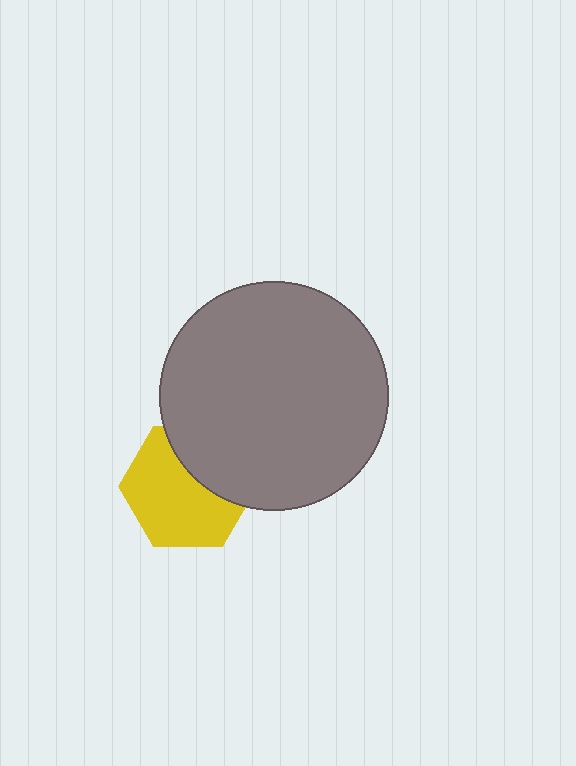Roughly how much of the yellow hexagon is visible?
Most of it is visible (roughly 65%).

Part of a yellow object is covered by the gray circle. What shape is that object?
It is a hexagon.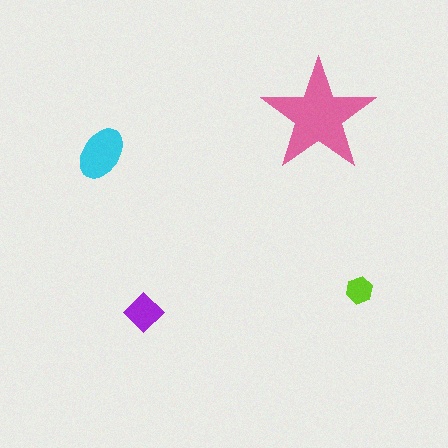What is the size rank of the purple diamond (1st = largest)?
3rd.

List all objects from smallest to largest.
The lime hexagon, the purple diamond, the cyan ellipse, the pink star.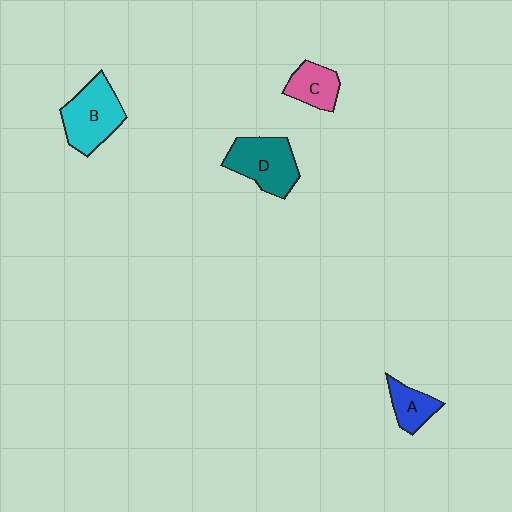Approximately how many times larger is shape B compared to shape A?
Approximately 1.9 times.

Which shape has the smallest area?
Shape A (blue).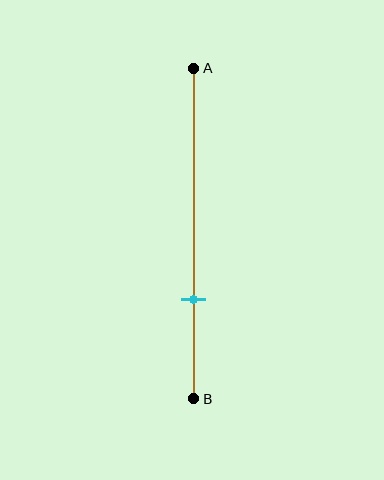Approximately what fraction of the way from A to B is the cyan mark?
The cyan mark is approximately 70% of the way from A to B.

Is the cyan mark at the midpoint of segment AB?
No, the mark is at about 70% from A, not at the 50% midpoint.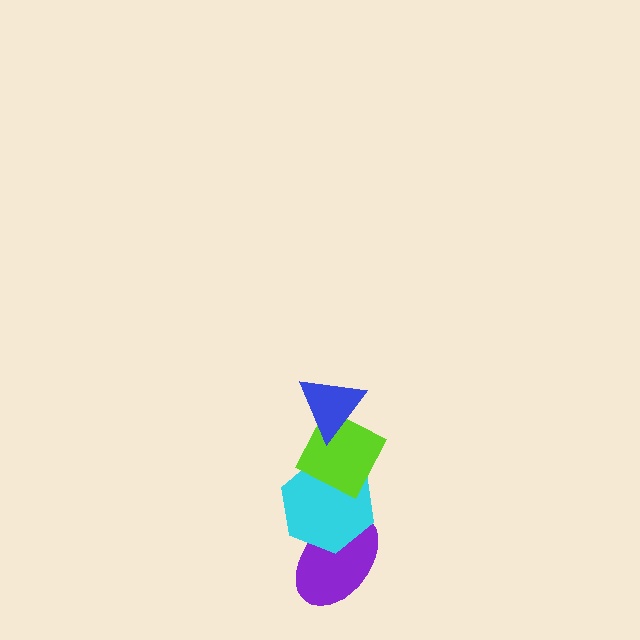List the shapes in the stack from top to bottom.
From top to bottom: the blue triangle, the lime diamond, the cyan hexagon, the purple ellipse.